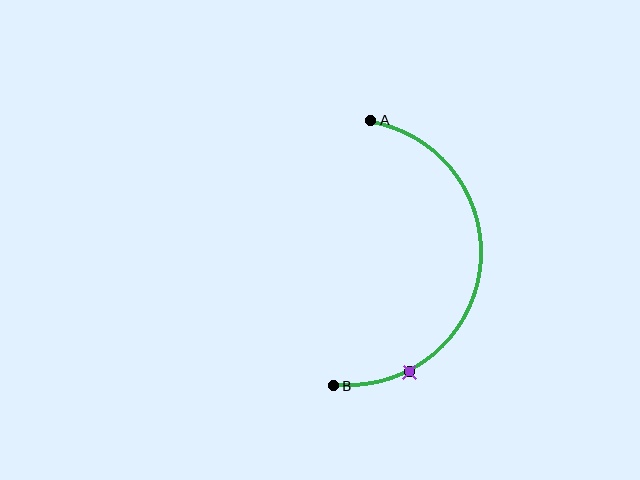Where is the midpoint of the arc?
The arc midpoint is the point on the curve farthest from the straight line joining A and B. It sits to the right of that line.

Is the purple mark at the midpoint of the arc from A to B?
No. The purple mark lies on the arc but is closer to endpoint B. The arc midpoint would be at the point on the curve equidistant along the arc from both A and B.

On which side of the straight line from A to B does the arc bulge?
The arc bulges to the right of the straight line connecting A and B.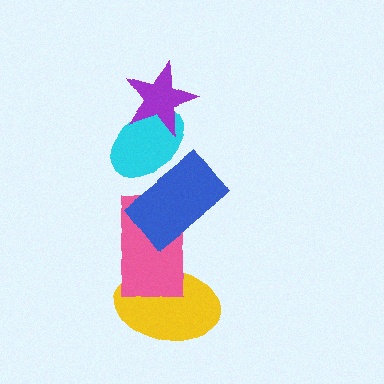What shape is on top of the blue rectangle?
The cyan ellipse is on top of the blue rectangle.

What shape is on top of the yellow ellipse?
The pink rectangle is on top of the yellow ellipse.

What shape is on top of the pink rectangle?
The blue rectangle is on top of the pink rectangle.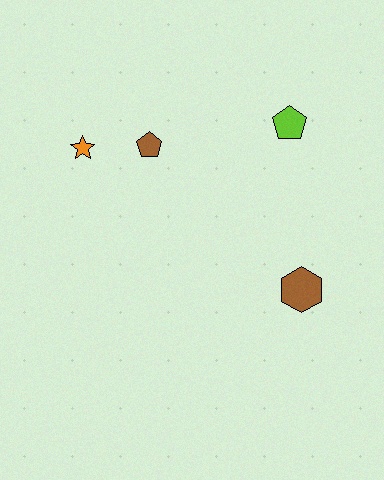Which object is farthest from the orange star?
The brown hexagon is farthest from the orange star.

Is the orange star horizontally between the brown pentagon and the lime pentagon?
No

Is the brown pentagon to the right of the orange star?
Yes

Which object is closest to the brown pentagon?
The orange star is closest to the brown pentagon.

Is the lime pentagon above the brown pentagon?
Yes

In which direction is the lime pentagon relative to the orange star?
The lime pentagon is to the right of the orange star.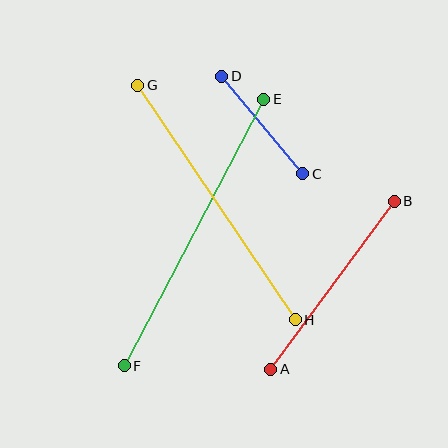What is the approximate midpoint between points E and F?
The midpoint is at approximately (194, 232) pixels.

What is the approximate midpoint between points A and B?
The midpoint is at approximately (333, 285) pixels.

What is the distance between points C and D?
The distance is approximately 127 pixels.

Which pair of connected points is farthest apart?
Points E and F are farthest apart.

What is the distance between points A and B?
The distance is approximately 209 pixels.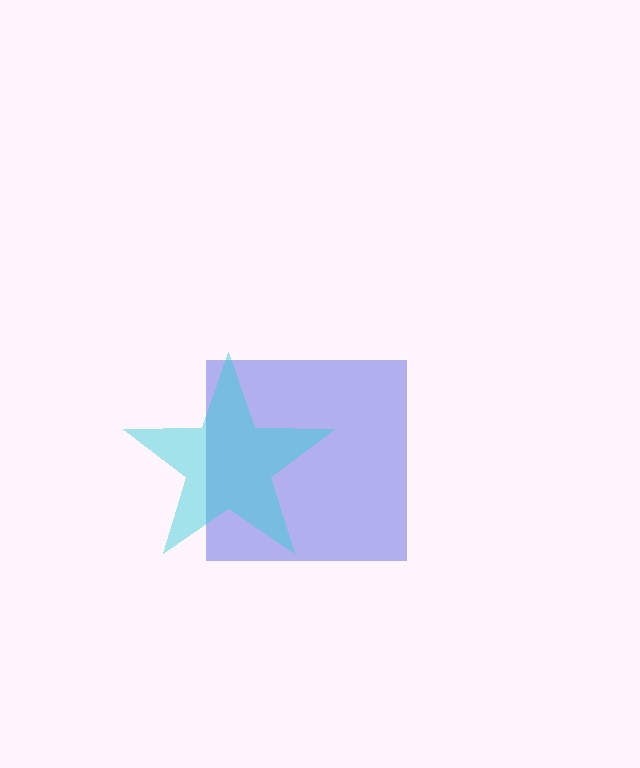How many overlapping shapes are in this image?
There are 2 overlapping shapes in the image.